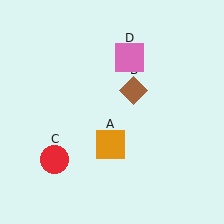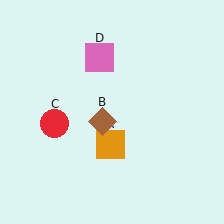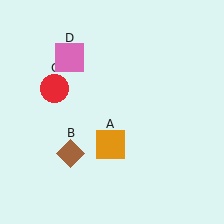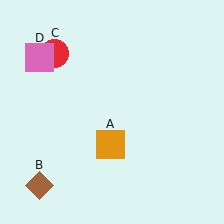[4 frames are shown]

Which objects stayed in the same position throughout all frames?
Orange square (object A) remained stationary.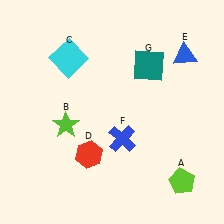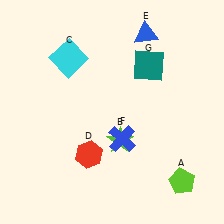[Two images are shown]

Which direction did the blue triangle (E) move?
The blue triangle (E) moved left.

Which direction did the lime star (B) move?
The lime star (B) moved right.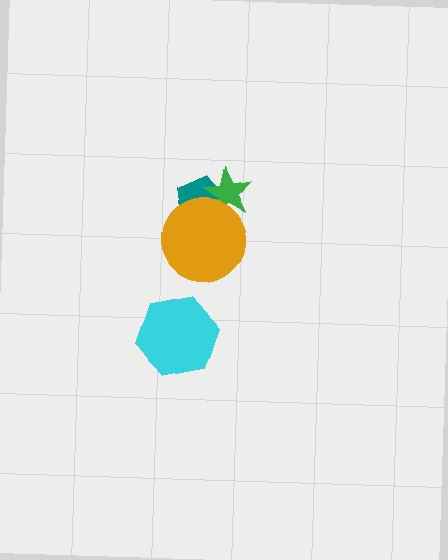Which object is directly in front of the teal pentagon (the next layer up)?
The green star is directly in front of the teal pentagon.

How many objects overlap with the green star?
2 objects overlap with the green star.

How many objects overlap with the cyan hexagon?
0 objects overlap with the cyan hexagon.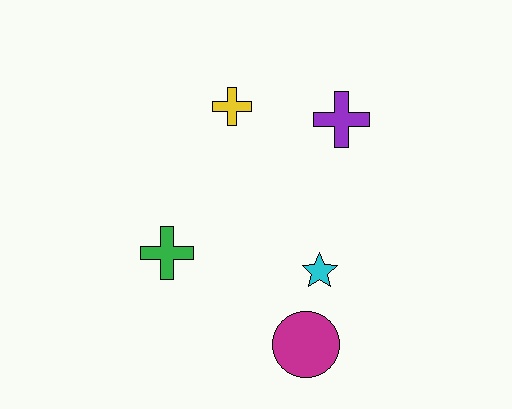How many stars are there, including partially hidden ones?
There is 1 star.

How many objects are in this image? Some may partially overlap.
There are 5 objects.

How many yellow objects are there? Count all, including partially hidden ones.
There is 1 yellow object.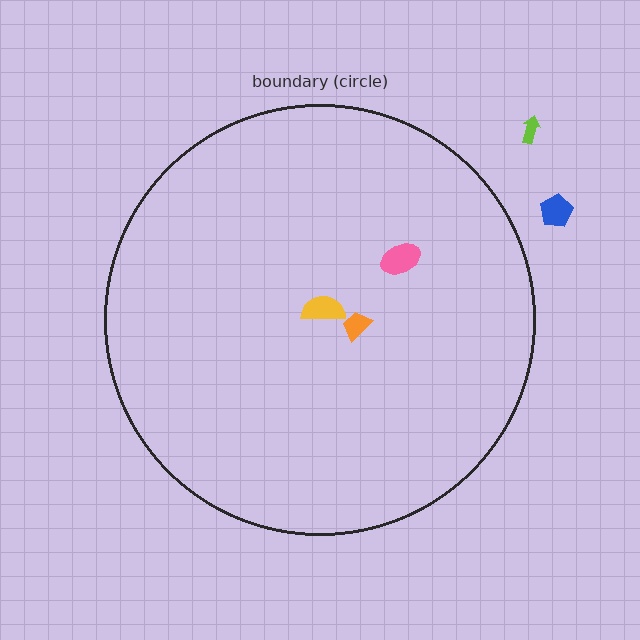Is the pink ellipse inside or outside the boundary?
Inside.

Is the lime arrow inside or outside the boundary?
Outside.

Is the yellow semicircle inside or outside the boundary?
Inside.